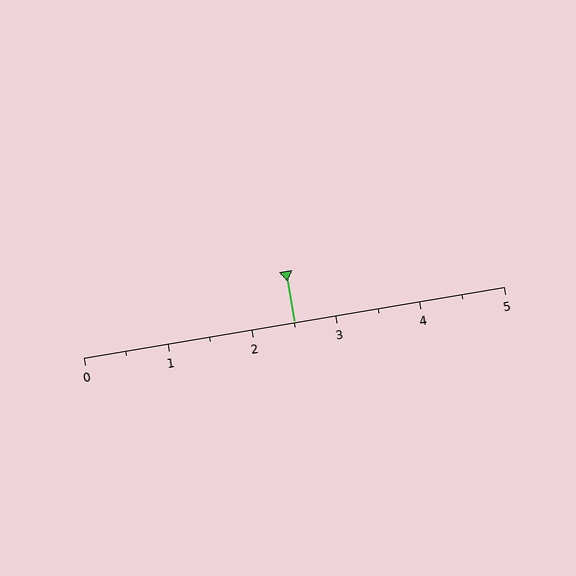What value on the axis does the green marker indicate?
The marker indicates approximately 2.5.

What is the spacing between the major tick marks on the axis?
The major ticks are spaced 1 apart.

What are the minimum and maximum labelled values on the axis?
The axis runs from 0 to 5.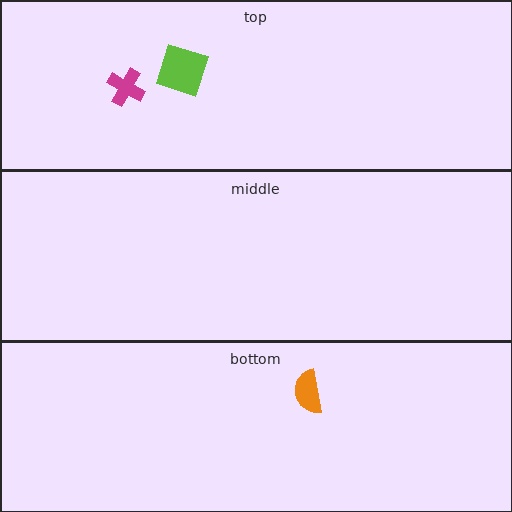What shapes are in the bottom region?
The orange semicircle.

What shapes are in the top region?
The magenta cross, the lime diamond.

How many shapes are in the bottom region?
1.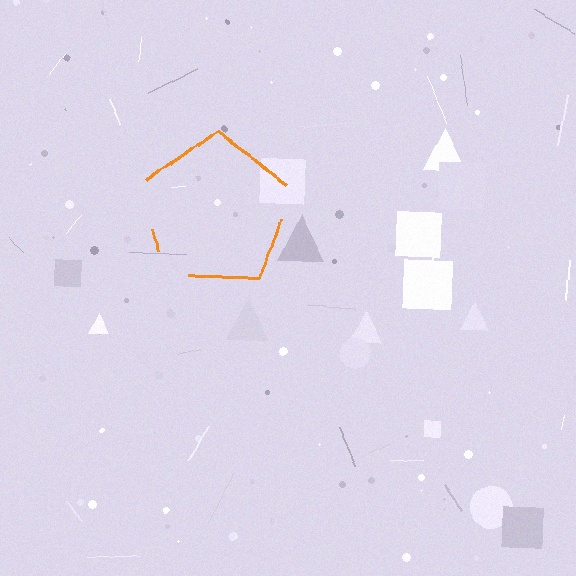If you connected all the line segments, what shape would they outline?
They would outline a pentagon.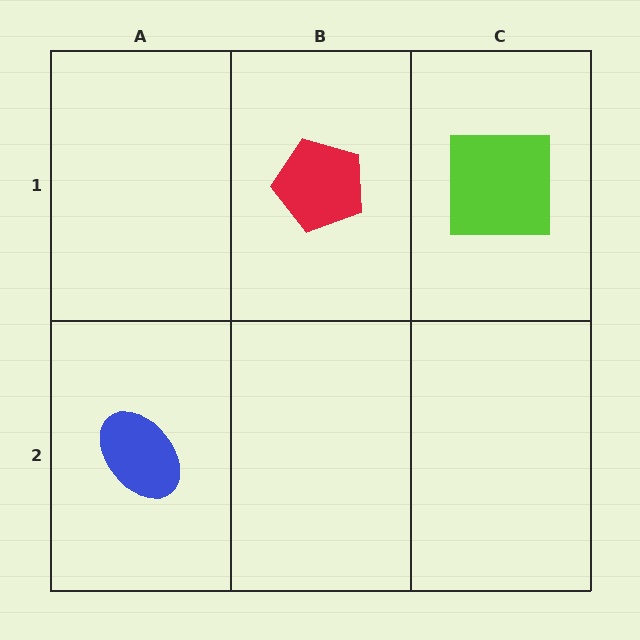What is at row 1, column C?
A lime square.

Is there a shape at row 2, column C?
No, that cell is empty.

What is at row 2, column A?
A blue ellipse.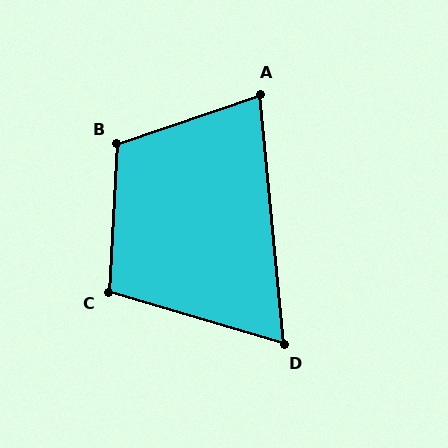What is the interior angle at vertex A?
Approximately 77 degrees (acute).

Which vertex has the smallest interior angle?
D, at approximately 68 degrees.